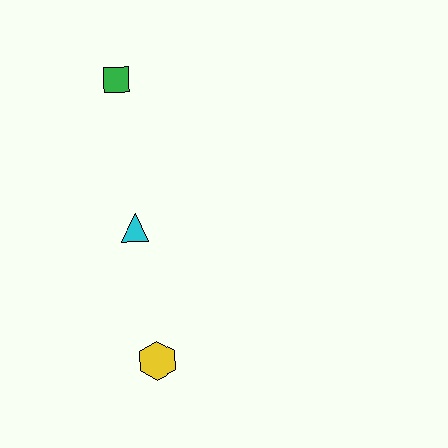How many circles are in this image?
There are no circles.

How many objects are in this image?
There are 3 objects.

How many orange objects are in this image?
There are no orange objects.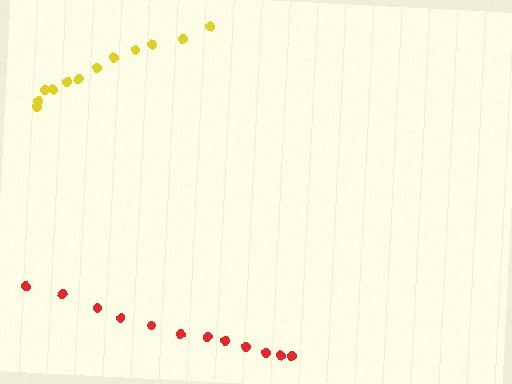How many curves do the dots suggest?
There are 2 distinct paths.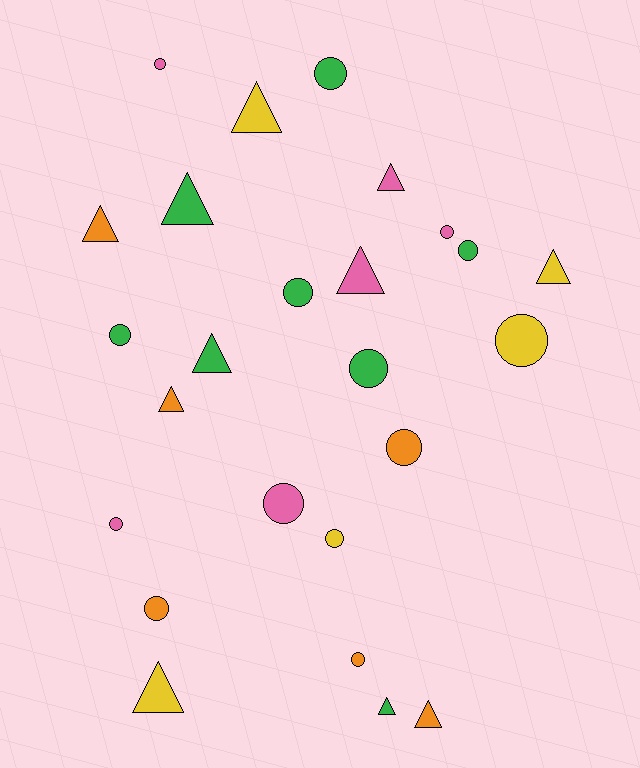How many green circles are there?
There are 5 green circles.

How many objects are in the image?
There are 25 objects.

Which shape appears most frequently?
Circle, with 14 objects.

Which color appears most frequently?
Green, with 8 objects.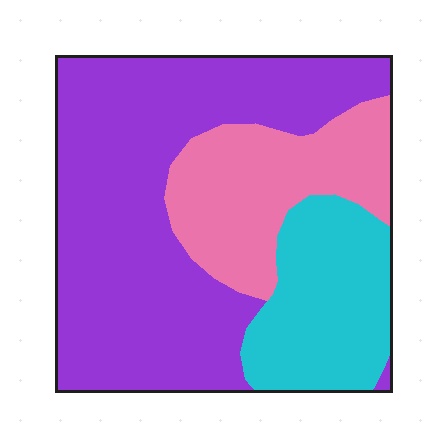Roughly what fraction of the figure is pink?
Pink takes up about one quarter (1/4) of the figure.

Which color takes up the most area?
Purple, at roughly 55%.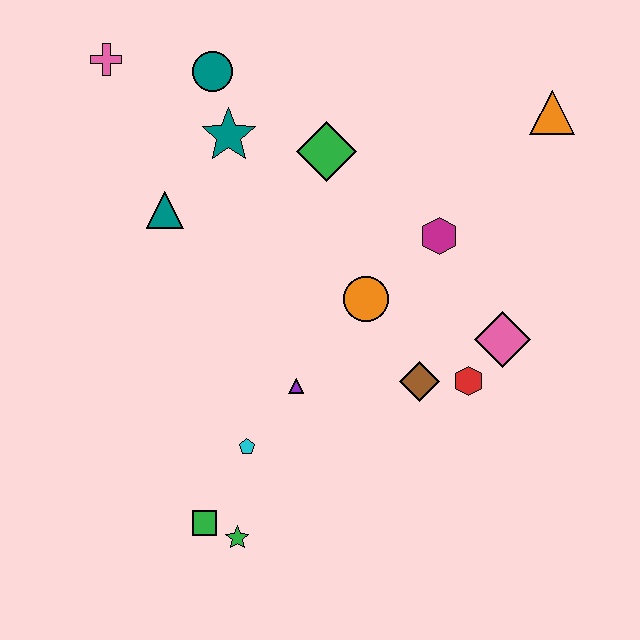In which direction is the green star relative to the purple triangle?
The green star is below the purple triangle.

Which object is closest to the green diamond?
The teal star is closest to the green diamond.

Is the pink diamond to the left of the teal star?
No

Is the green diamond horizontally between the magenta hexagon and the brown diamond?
No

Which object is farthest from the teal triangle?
The orange triangle is farthest from the teal triangle.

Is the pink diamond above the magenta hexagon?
No